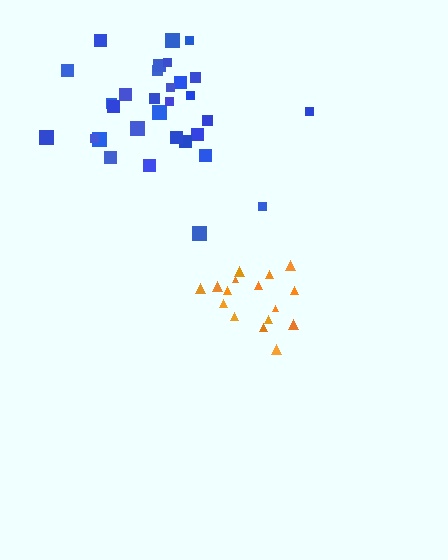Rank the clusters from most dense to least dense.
orange, blue.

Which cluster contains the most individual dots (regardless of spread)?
Blue (31).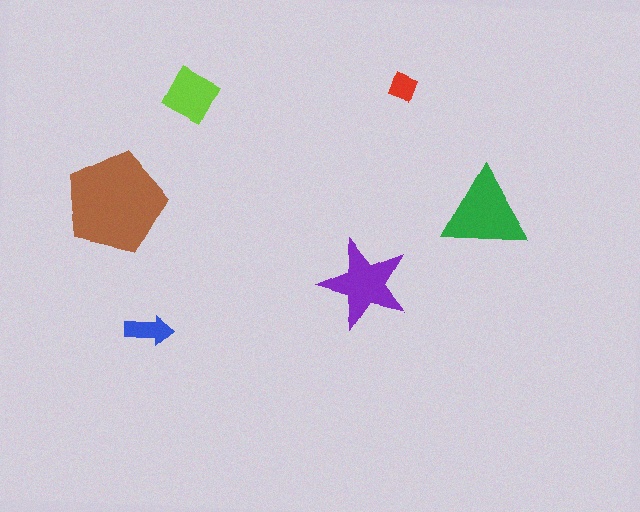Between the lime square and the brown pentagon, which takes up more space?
The brown pentagon.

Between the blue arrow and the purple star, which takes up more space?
The purple star.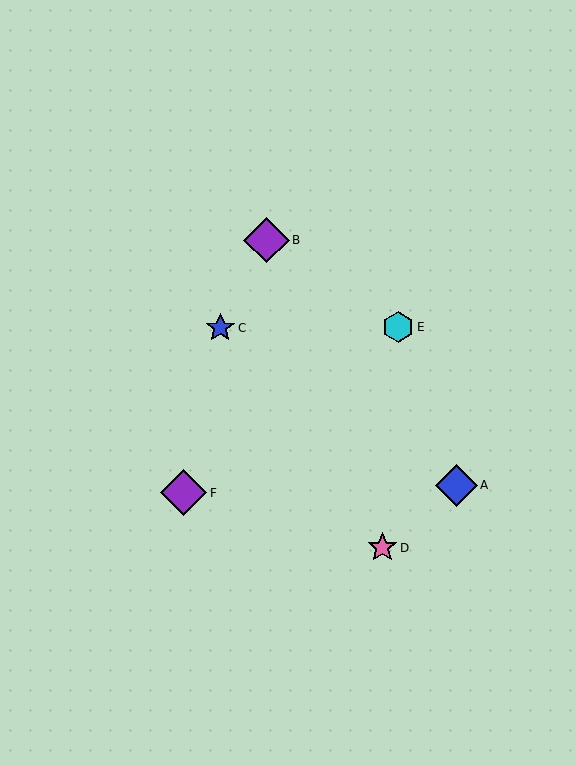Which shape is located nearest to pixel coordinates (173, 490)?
The purple diamond (labeled F) at (184, 493) is nearest to that location.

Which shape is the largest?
The purple diamond (labeled F) is the largest.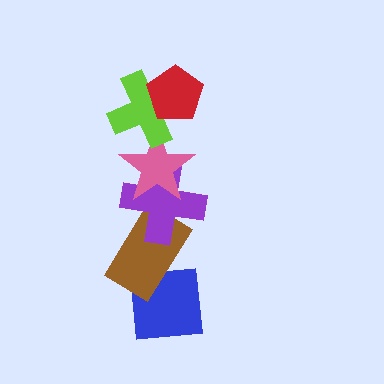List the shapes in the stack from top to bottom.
From top to bottom: the red pentagon, the lime cross, the pink star, the purple cross, the brown rectangle, the blue square.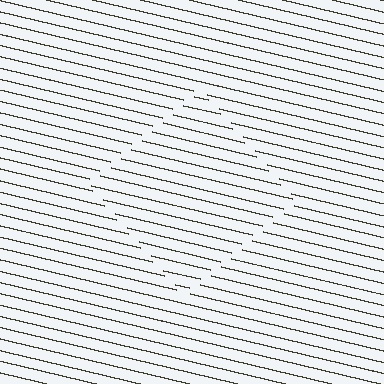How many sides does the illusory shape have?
4 sides — the line-ends trace a square.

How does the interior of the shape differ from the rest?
The interior of the shape contains the same grating, shifted by half a period — the contour is defined by the phase discontinuity where line-ends from the inner and outer gratings abut.